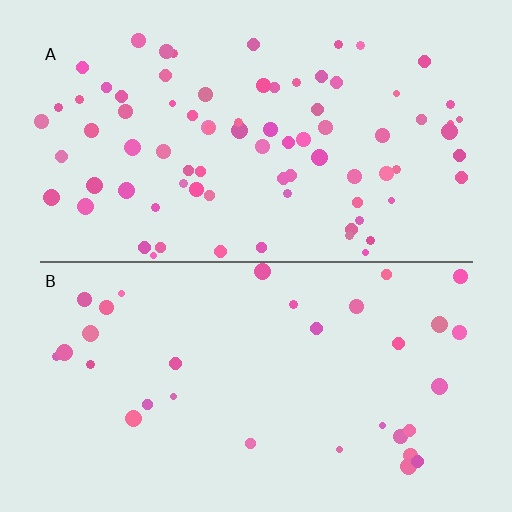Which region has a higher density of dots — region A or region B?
A (the top).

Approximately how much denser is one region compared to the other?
Approximately 2.5× — region A over region B.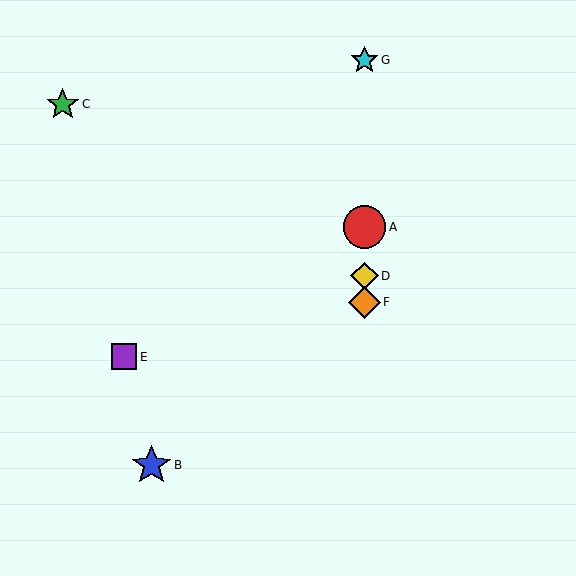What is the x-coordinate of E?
Object E is at x≈124.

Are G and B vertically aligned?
No, G is at x≈364 and B is at x≈152.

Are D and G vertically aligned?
Yes, both are at x≈364.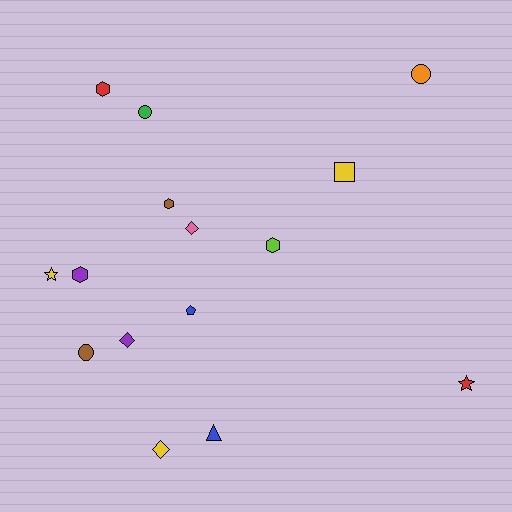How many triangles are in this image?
There is 1 triangle.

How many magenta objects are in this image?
There are no magenta objects.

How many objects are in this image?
There are 15 objects.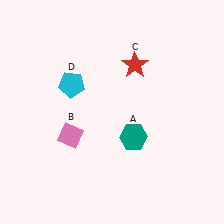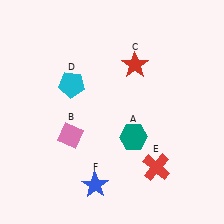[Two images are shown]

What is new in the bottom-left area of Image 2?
A blue star (F) was added in the bottom-left area of Image 2.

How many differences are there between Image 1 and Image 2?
There are 2 differences between the two images.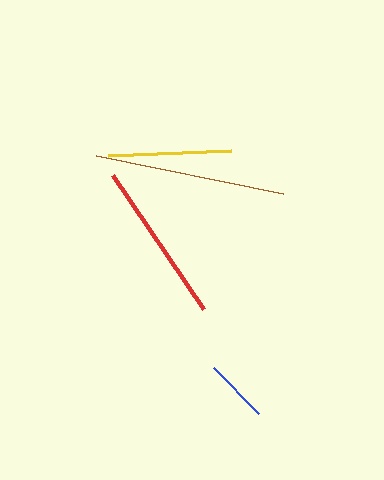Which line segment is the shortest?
The blue line is the shortest at approximately 65 pixels.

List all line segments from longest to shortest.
From longest to shortest: brown, red, yellow, blue.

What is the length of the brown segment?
The brown segment is approximately 191 pixels long.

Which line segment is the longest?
The brown line is the longest at approximately 191 pixels.